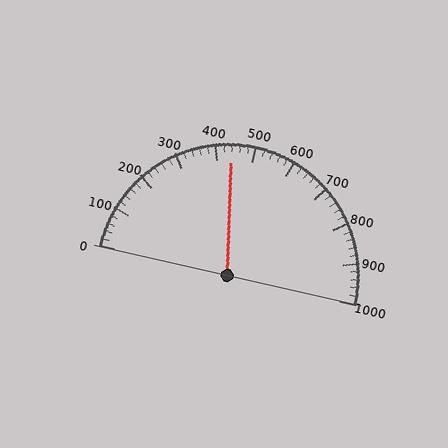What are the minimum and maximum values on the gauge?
The gauge ranges from 0 to 1000.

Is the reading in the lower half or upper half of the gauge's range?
The reading is in the lower half of the range (0 to 1000).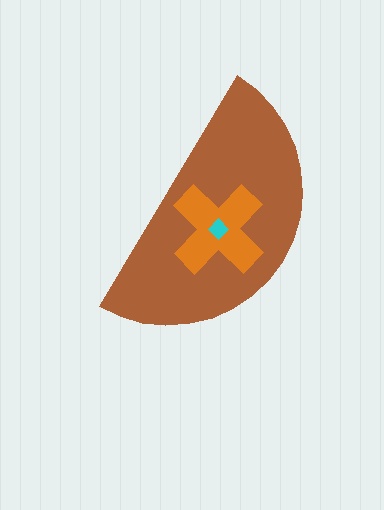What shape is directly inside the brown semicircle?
The orange cross.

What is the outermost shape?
The brown semicircle.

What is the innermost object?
The cyan diamond.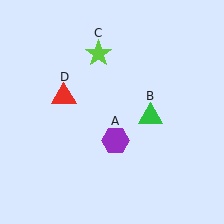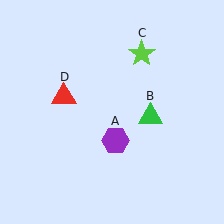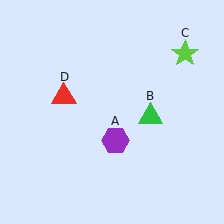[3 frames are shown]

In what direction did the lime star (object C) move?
The lime star (object C) moved right.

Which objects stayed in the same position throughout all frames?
Purple hexagon (object A) and green triangle (object B) and red triangle (object D) remained stationary.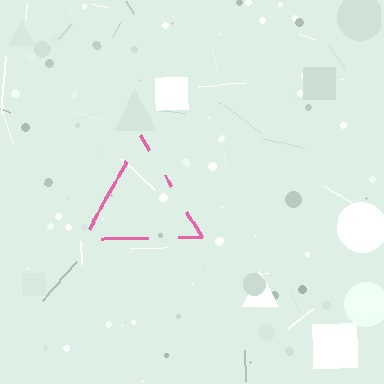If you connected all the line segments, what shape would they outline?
They would outline a triangle.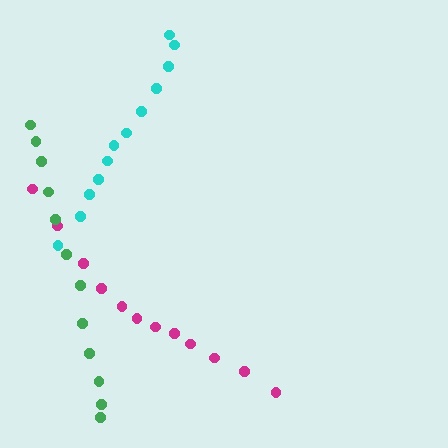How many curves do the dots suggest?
There are 3 distinct paths.